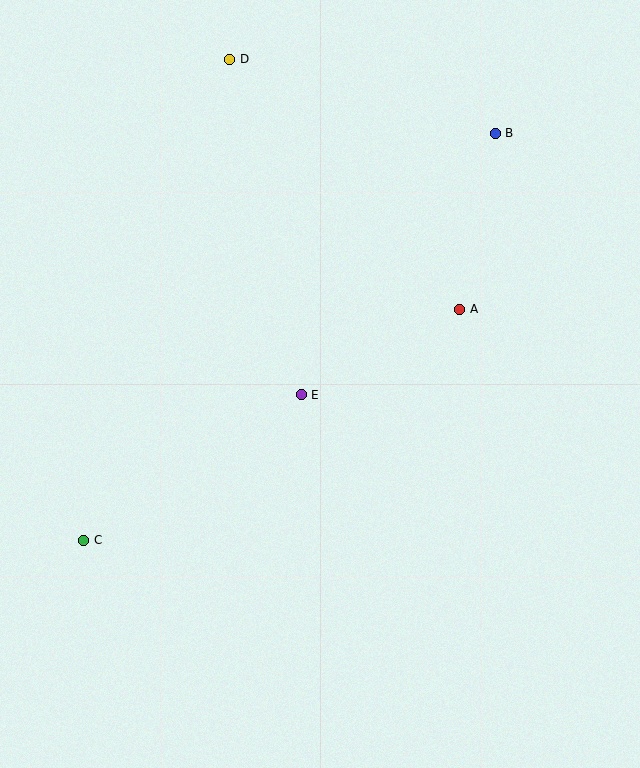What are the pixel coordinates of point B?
Point B is at (495, 133).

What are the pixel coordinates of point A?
Point A is at (460, 309).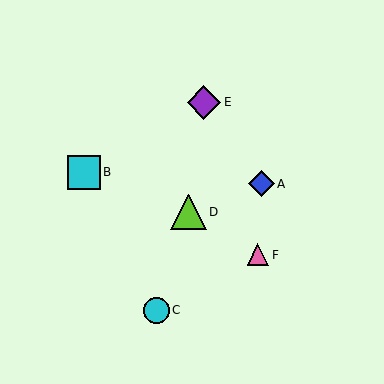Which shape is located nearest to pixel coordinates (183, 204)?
The lime triangle (labeled D) at (189, 212) is nearest to that location.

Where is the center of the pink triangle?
The center of the pink triangle is at (258, 255).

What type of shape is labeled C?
Shape C is a cyan circle.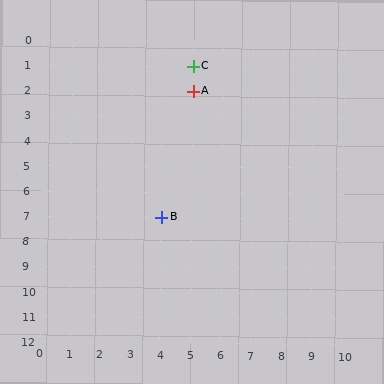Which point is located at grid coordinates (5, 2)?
Point A is at (5, 2).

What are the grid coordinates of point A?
Point A is at grid coordinates (5, 2).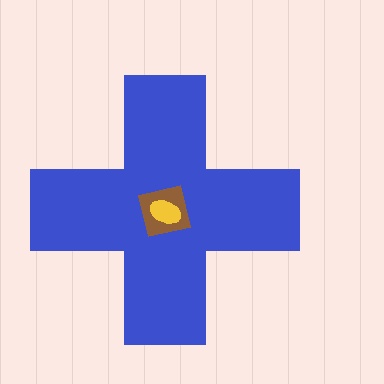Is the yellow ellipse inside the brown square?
Yes.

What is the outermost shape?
The blue cross.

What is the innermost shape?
The yellow ellipse.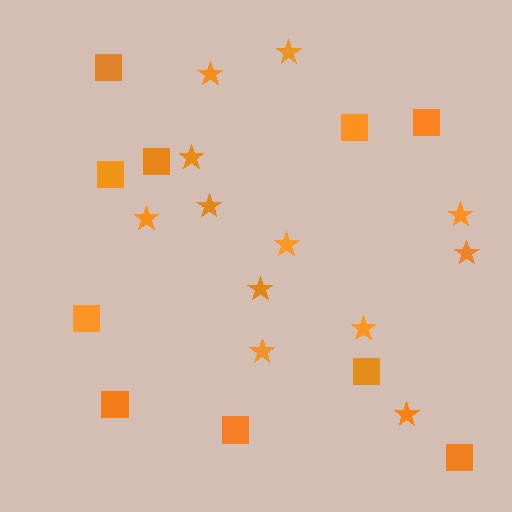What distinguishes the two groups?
There are 2 groups: one group of stars (12) and one group of squares (10).